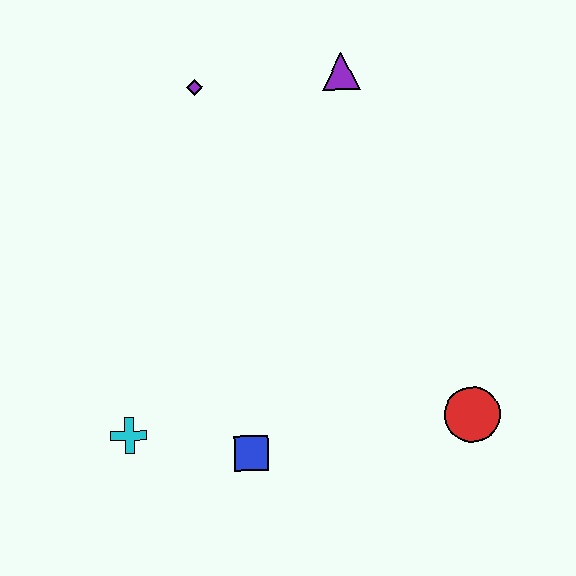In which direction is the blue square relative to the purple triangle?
The blue square is below the purple triangle.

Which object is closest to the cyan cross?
The blue square is closest to the cyan cross.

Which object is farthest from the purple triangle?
The cyan cross is farthest from the purple triangle.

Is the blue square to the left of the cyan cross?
No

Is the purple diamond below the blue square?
No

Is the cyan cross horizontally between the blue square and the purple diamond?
No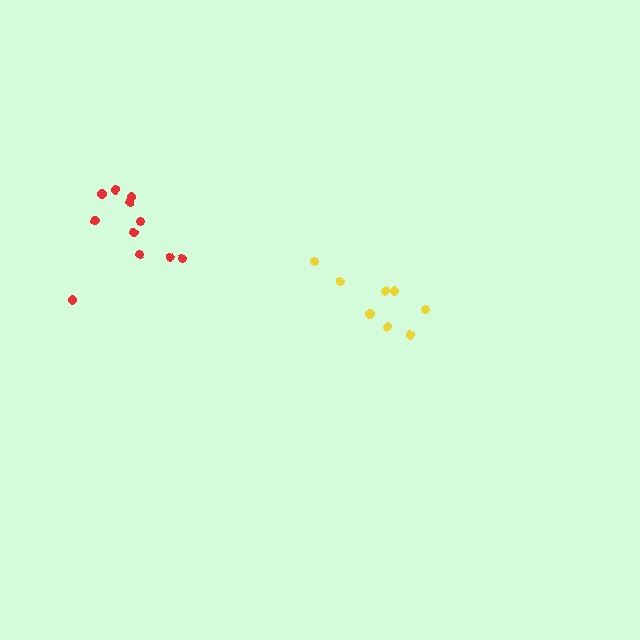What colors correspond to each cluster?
The clusters are colored: yellow, red.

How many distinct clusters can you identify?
There are 2 distinct clusters.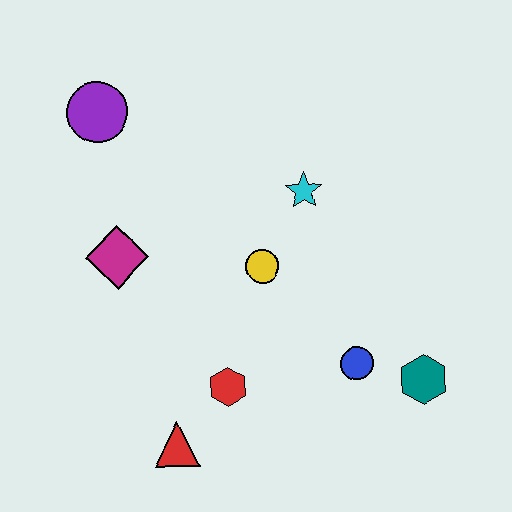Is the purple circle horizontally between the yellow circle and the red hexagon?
No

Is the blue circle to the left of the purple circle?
No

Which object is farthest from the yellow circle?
The purple circle is farthest from the yellow circle.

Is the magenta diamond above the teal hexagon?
Yes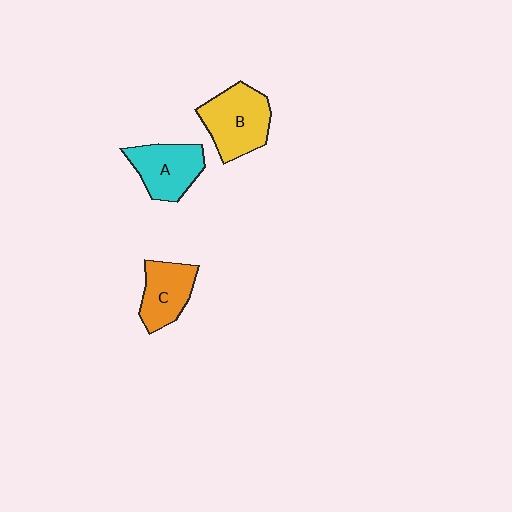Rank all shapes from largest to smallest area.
From largest to smallest: B (yellow), A (cyan), C (orange).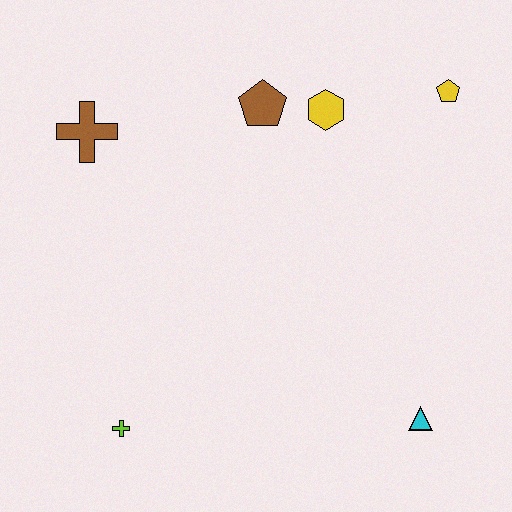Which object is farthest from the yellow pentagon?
The lime cross is farthest from the yellow pentagon.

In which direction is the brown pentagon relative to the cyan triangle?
The brown pentagon is above the cyan triangle.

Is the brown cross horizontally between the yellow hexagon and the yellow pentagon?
No